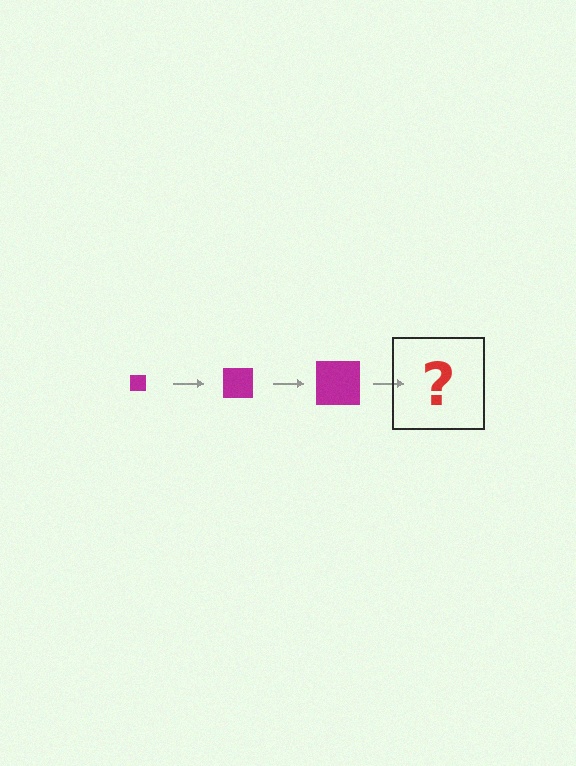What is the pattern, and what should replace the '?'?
The pattern is that the square gets progressively larger each step. The '?' should be a magenta square, larger than the previous one.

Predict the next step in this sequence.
The next step is a magenta square, larger than the previous one.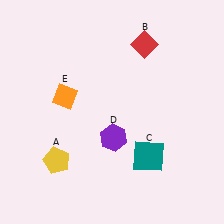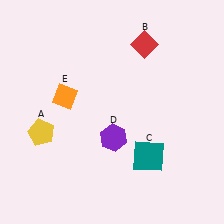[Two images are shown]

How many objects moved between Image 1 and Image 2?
1 object moved between the two images.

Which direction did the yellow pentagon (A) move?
The yellow pentagon (A) moved up.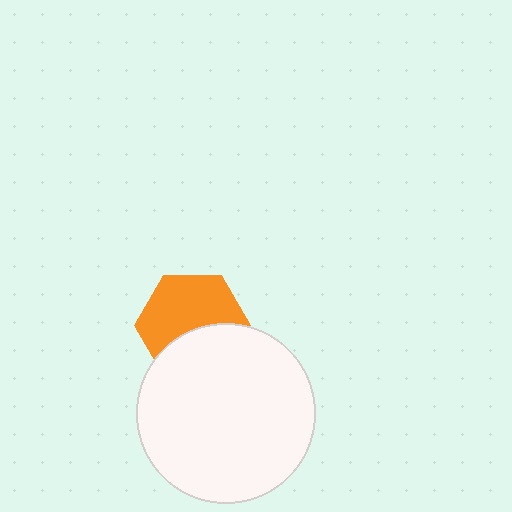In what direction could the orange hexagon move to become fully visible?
The orange hexagon could move up. That would shift it out from behind the white circle entirely.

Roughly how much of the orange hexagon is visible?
About half of it is visible (roughly 60%).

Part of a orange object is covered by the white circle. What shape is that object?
It is a hexagon.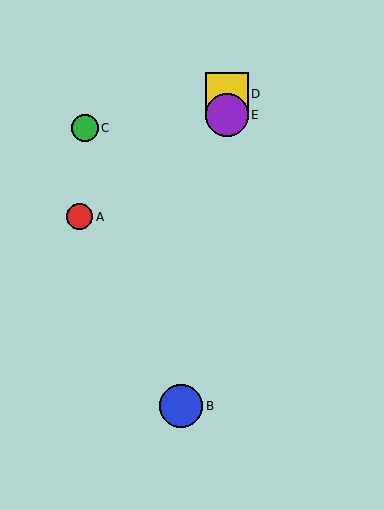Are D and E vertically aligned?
Yes, both are at x≈227.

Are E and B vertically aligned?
No, E is at x≈227 and B is at x≈181.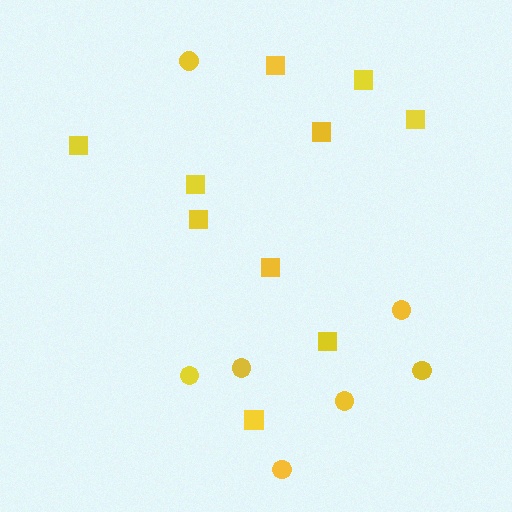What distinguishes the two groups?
There are 2 groups: one group of circles (7) and one group of squares (10).